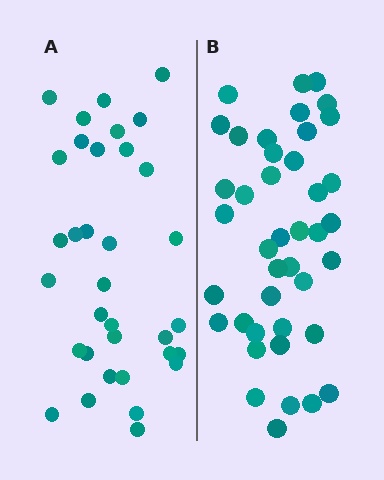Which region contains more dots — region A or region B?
Region B (the right region) has more dots.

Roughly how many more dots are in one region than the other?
Region B has roughly 8 or so more dots than region A.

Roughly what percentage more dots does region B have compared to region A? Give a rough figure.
About 20% more.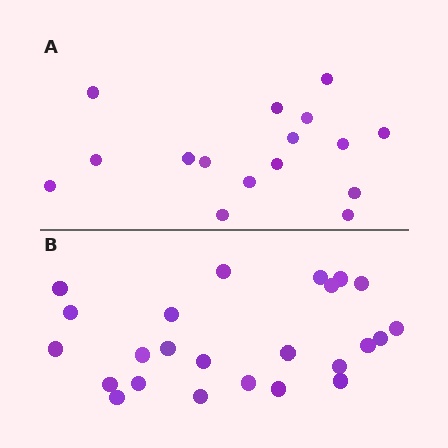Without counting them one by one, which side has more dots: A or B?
Region B (the bottom region) has more dots.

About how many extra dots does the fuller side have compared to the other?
Region B has roughly 8 or so more dots than region A.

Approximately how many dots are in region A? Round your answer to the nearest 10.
About 20 dots. (The exact count is 16, which rounds to 20.)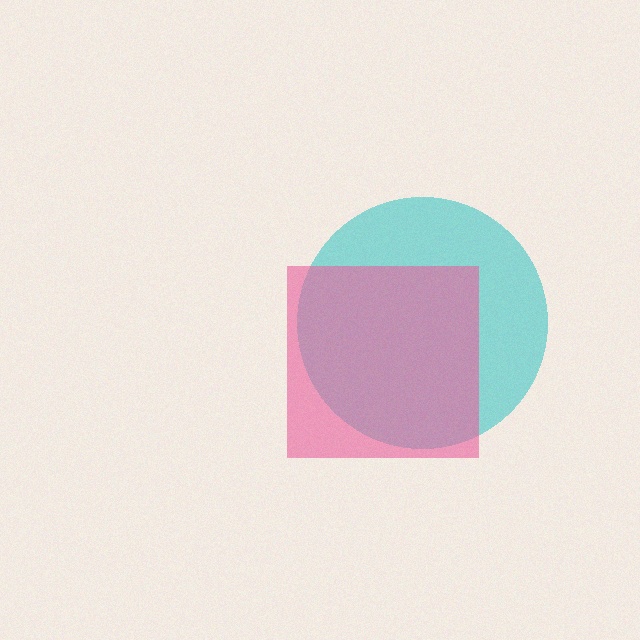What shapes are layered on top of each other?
The layered shapes are: a cyan circle, a pink square.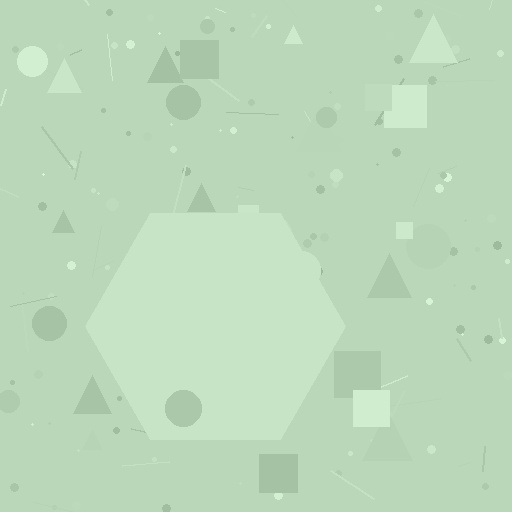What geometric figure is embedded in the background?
A hexagon is embedded in the background.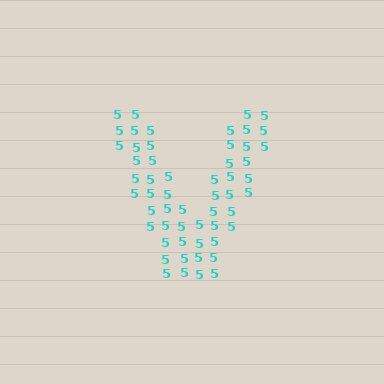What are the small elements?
The small elements are digit 5's.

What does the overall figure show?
The overall figure shows the letter V.